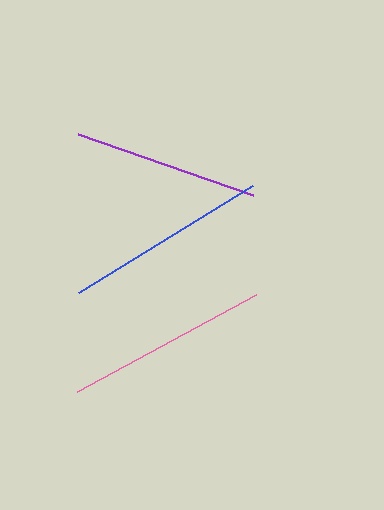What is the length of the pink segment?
The pink segment is approximately 204 pixels long.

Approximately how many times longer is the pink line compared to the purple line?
The pink line is approximately 1.1 times the length of the purple line.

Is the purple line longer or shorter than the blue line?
The blue line is longer than the purple line.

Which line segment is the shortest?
The purple line is the shortest at approximately 185 pixels.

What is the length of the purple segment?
The purple segment is approximately 185 pixels long.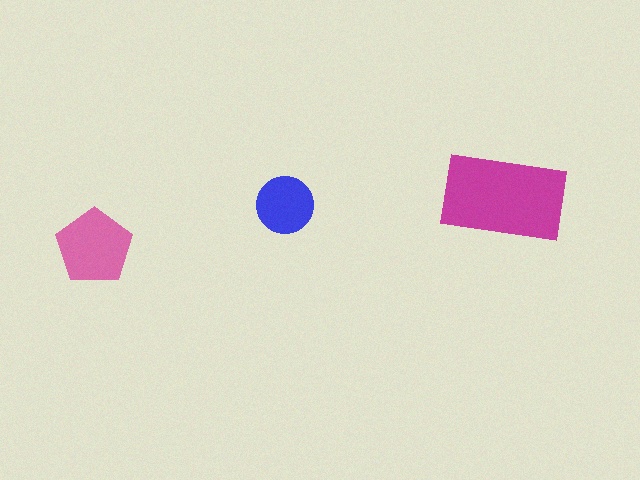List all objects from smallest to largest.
The blue circle, the pink pentagon, the magenta rectangle.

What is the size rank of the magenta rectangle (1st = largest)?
1st.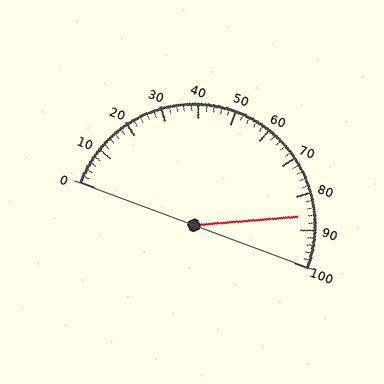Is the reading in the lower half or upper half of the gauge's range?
The reading is in the upper half of the range (0 to 100).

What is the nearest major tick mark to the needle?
The nearest major tick mark is 90.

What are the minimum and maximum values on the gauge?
The gauge ranges from 0 to 100.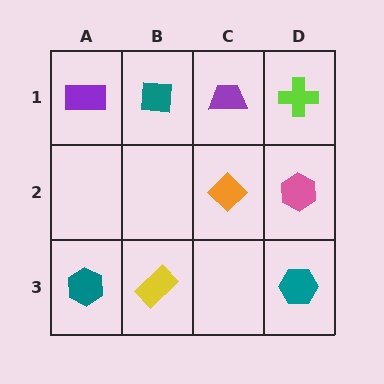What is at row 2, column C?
An orange diamond.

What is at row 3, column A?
A teal hexagon.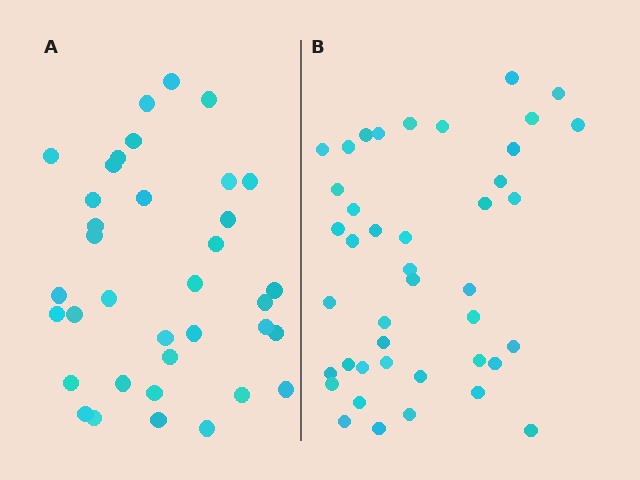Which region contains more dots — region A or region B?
Region B (the right region) has more dots.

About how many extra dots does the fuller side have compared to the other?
Region B has about 6 more dots than region A.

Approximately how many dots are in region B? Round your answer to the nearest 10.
About 40 dots. (The exact count is 42, which rounds to 40.)